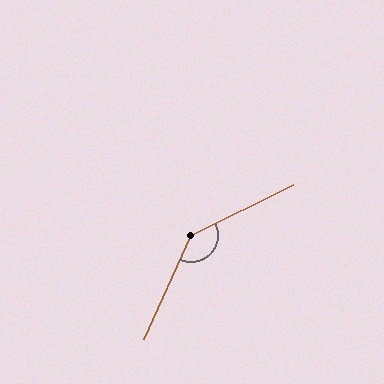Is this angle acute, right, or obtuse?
It is obtuse.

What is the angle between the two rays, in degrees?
Approximately 141 degrees.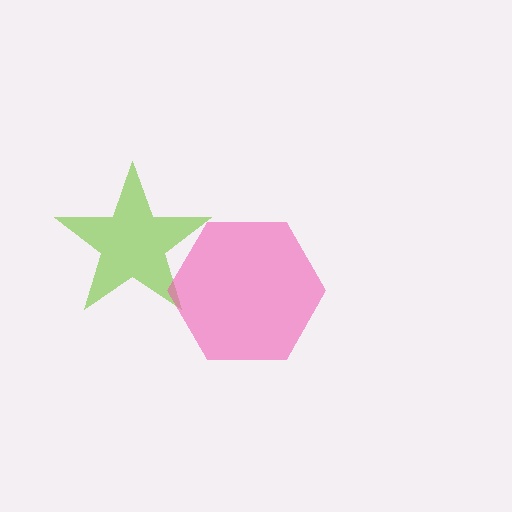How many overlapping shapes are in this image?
There are 2 overlapping shapes in the image.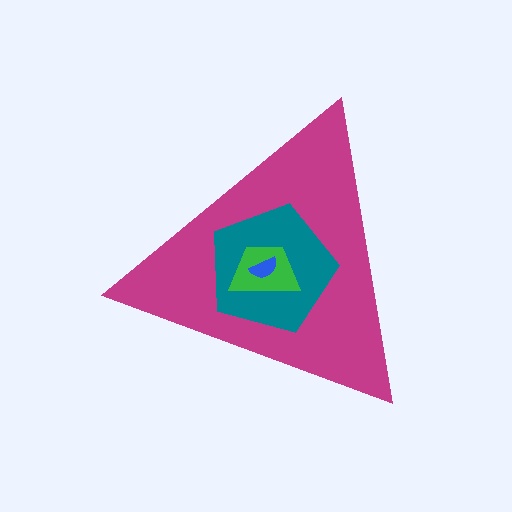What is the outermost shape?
The magenta triangle.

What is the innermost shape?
The blue semicircle.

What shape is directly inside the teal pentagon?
The green trapezoid.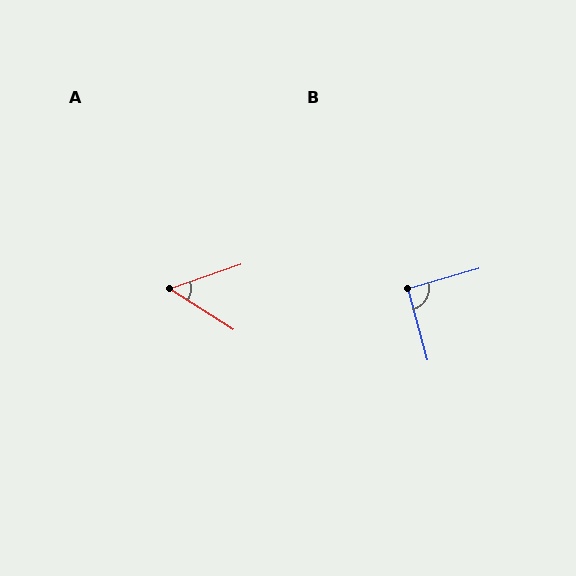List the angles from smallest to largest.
A (51°), B (91°).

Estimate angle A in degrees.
Approximately 51 degrees.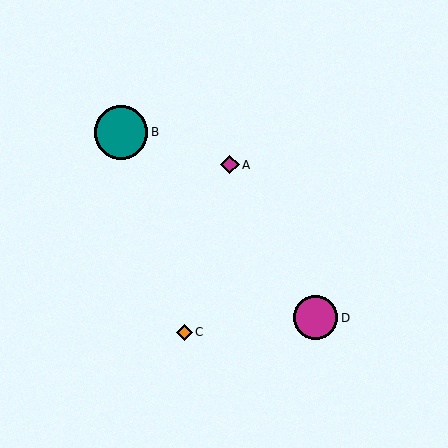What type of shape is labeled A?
Shape A is a magenta diamond.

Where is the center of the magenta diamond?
The center of the magenta diamond is at (230, 165).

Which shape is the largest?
The teal circle (labeled B) is the largest.